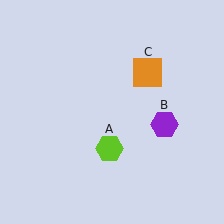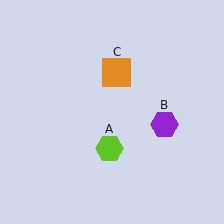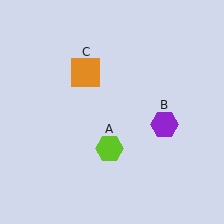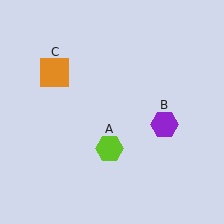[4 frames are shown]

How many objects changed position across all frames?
1 object changed position: orange square (object C).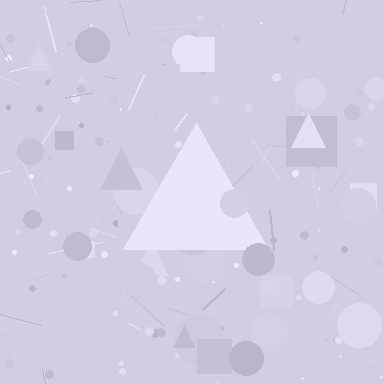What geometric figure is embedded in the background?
A triangle is embedded in the background.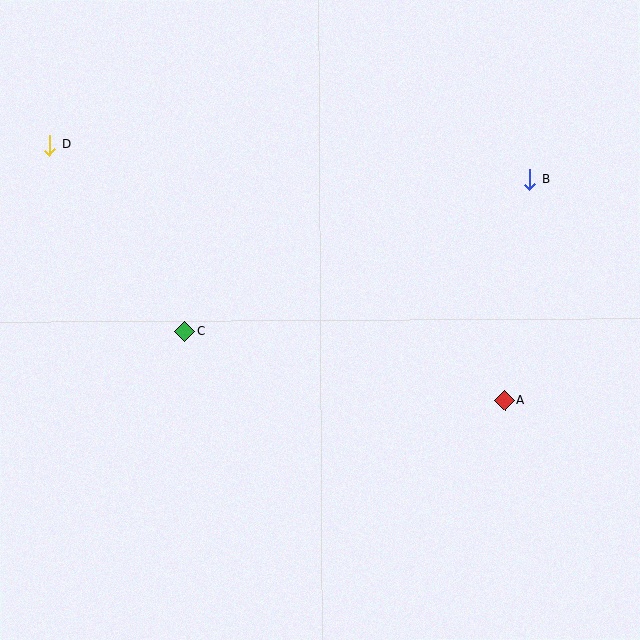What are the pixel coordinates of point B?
Point B is at (530, 179).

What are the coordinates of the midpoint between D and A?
The midpoint between D and A is at (277, 273).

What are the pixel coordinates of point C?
Point C is at (185, 331).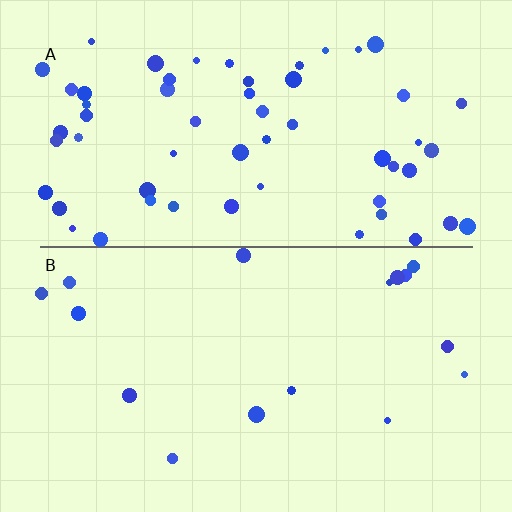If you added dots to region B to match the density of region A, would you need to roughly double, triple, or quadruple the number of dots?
Approximately quadruple.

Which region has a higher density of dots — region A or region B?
A (the top).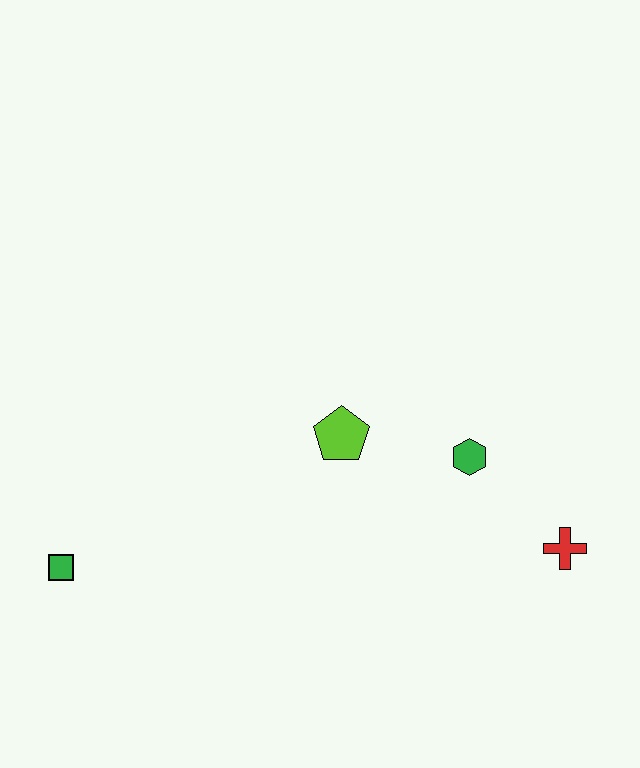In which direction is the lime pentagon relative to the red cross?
The lime pentagon is to the left of the red cross.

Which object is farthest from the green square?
The red cross is farthest from the green square.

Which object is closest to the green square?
The lime pentagon is closest to the green square.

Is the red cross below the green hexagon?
Yes